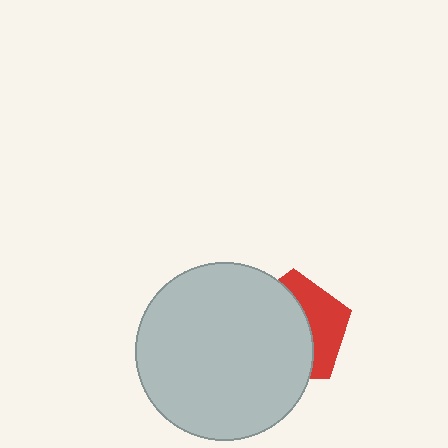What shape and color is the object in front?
The object in front is a light gray circle.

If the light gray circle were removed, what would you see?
You would see the complete red pentagon.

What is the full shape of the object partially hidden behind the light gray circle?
The partially hidden object is a red pentagon.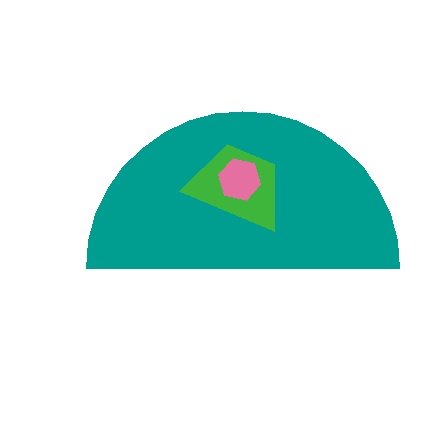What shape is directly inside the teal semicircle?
The green trapezoid.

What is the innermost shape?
The pink hexagon.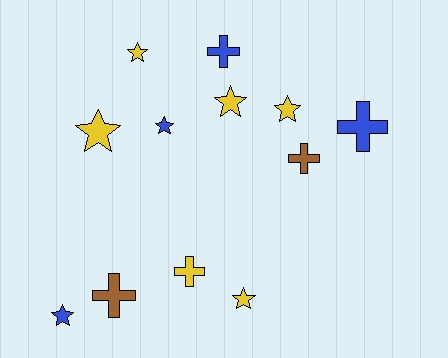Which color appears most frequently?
Yellow, with 6 objects.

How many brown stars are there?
There are no brown stars.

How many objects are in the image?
There are 12 objects.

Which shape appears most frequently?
Star, with 7 objects.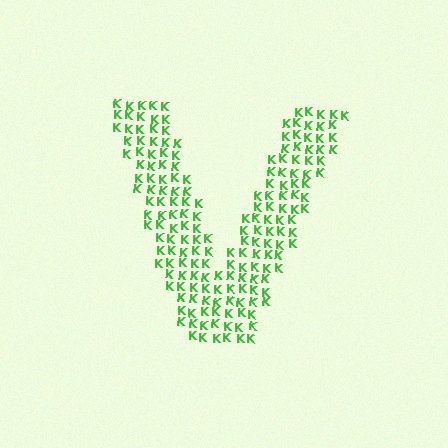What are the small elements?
The small elements are letter K's.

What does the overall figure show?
The overall figure shows the letter V.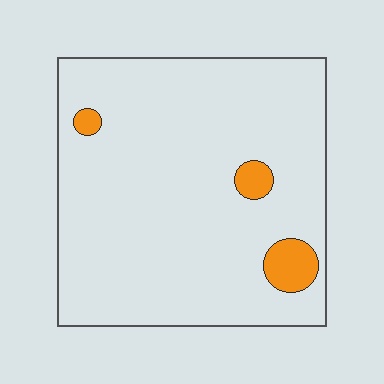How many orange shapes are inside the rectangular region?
3.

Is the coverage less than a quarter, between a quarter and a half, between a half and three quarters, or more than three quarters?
Less than a quarter.